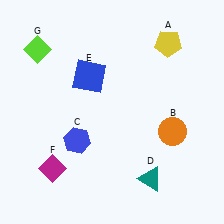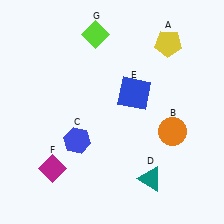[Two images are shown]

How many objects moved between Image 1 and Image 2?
2 objects moved between the two images.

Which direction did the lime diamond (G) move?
The lime diamond (G) moved right.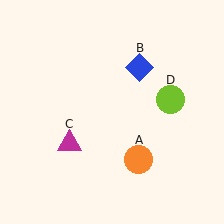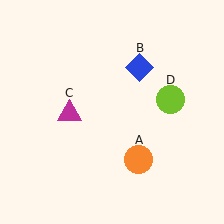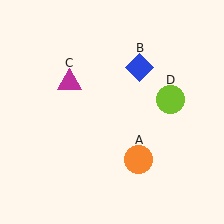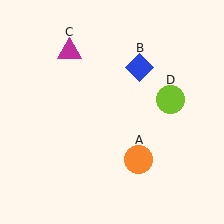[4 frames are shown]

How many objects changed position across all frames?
1 object changed position: magenta triangle (object C).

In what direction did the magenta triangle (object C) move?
The magenta triangle (object C) moved up.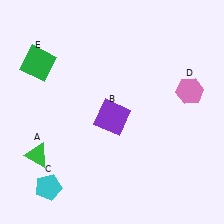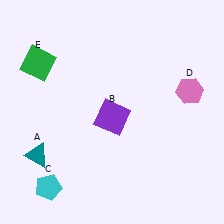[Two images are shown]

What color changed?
The triangle (A) changed from green in Image 1 to teal in Image 2.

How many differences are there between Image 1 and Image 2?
There is 1 difference between the two images.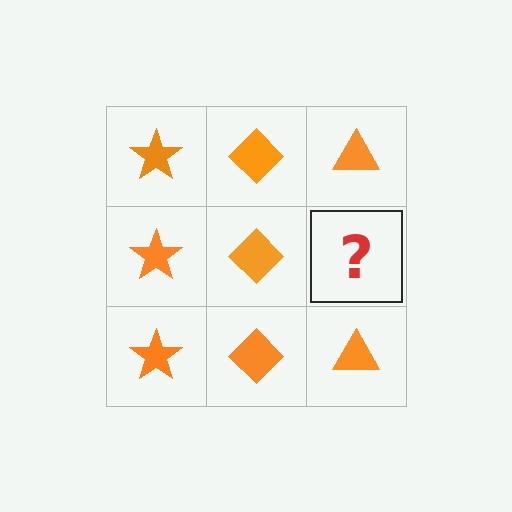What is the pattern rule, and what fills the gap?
The rule is that each column has a consistent shape. The gap should be filled with an orange triangle.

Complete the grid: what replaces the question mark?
The question mark should be replaced with an orange triangle.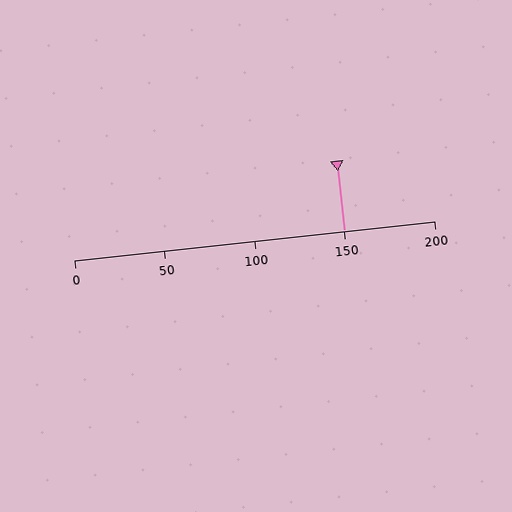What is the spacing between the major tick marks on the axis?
The major ticks are spaced 50 apart.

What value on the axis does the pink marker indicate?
The marker indicates approximately 150.